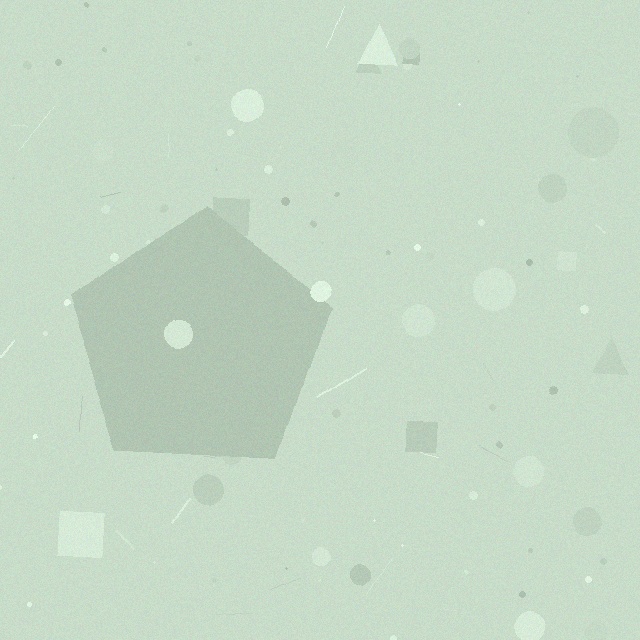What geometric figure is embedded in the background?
A pentagon is embedded in the background.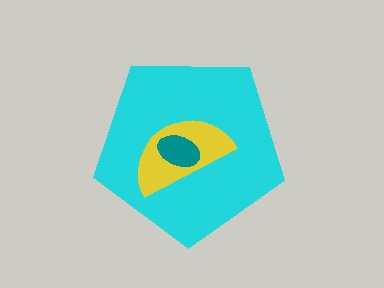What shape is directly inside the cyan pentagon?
The yellow semicircle.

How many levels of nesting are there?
3.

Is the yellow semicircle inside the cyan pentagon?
Yes.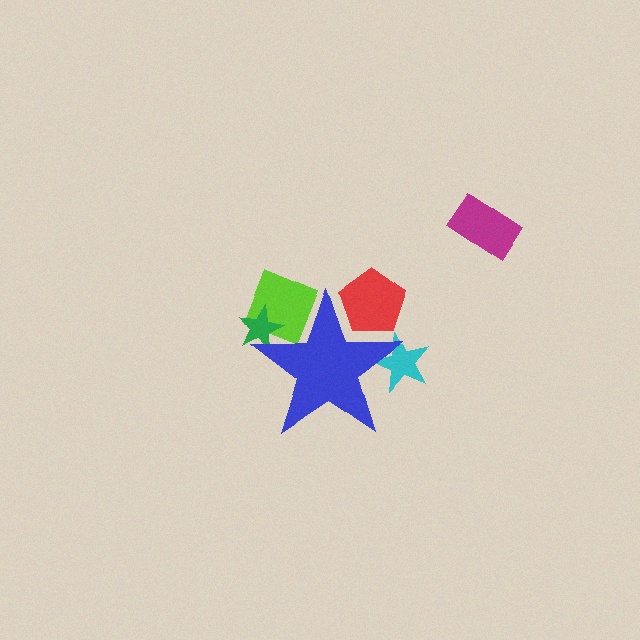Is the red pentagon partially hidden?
Yes, the red pentagon is partially hidden behind the blue star.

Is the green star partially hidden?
Yes, the green star is partially hidden behind the blue star.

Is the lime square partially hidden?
Yes, the lime square is partially hidden behind the blue star.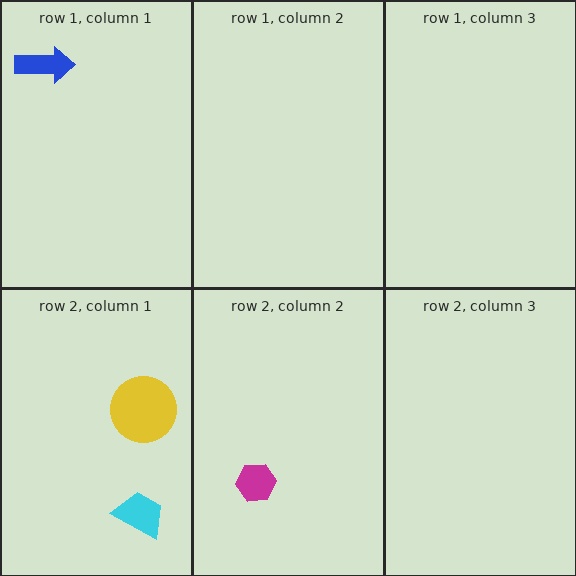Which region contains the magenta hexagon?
The row 2, column 2 region.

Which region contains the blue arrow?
The row 1, column 1 region.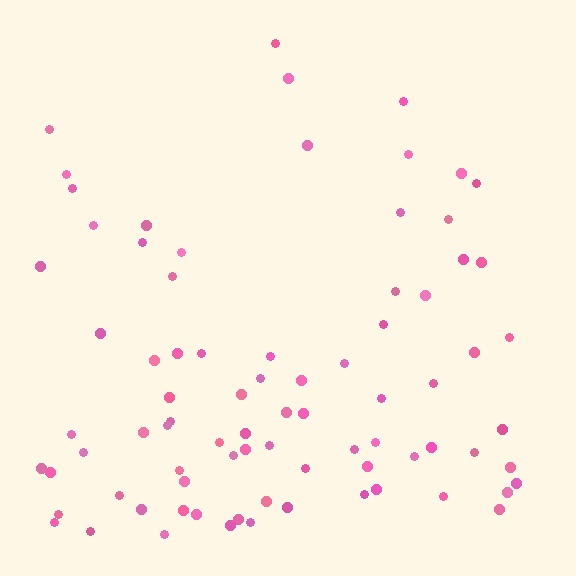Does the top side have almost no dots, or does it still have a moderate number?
Still a moderate number, just noticeably fewer than the bottom.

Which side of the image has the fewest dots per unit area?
The top.